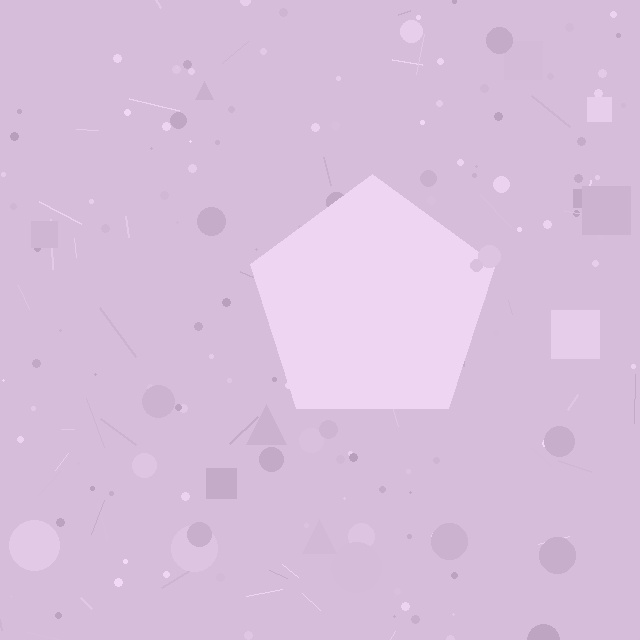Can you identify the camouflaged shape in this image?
The camouflaged shape is a pentagon.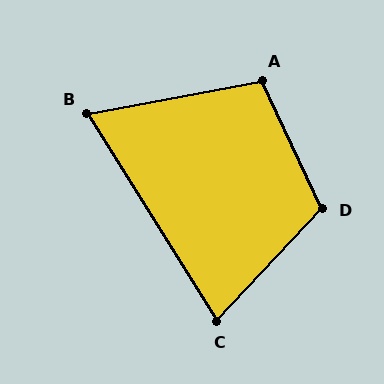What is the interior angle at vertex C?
Approximately 75 degrees (acute).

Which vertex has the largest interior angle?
D, at approximately 112 degrees.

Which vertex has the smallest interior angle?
B, at approximately 68 degrees.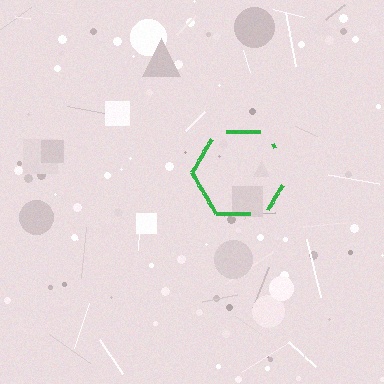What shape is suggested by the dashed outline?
The dashed outline suggests a hexagon.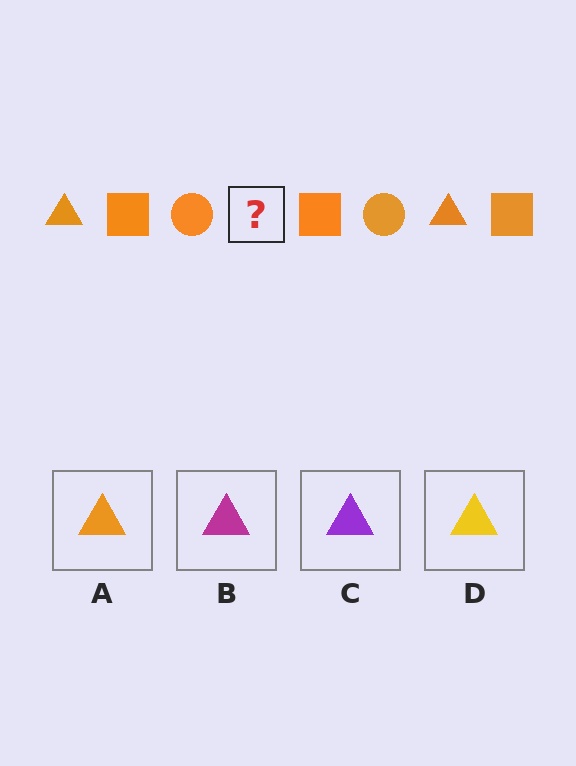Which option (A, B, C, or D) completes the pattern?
A.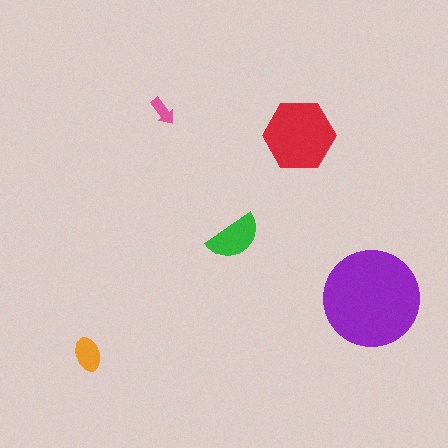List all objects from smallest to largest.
The pink arrow, the orange ellipse, the green semicircle, the red hexagon, the purple circle.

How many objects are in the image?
There are 5 objects in the image.